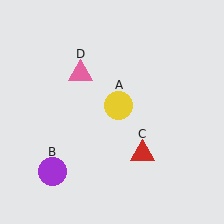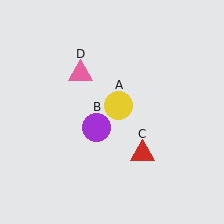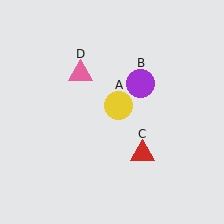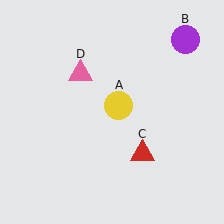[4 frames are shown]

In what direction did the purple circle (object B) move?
The purple circle (object B) moved up and to the right.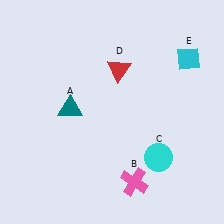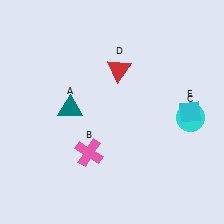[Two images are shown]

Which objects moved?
The objects that moved are: the pink cross (B), the cyan circle (C), the cyan diamond (E).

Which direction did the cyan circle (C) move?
The cyan circle (C) moved up.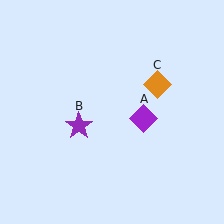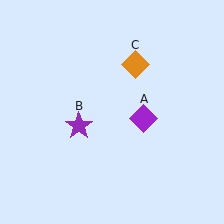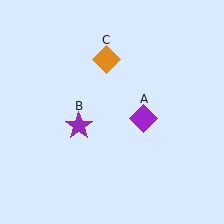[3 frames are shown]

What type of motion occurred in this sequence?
The orange diamond (object C) rotated counterclockwise around the center of the scene.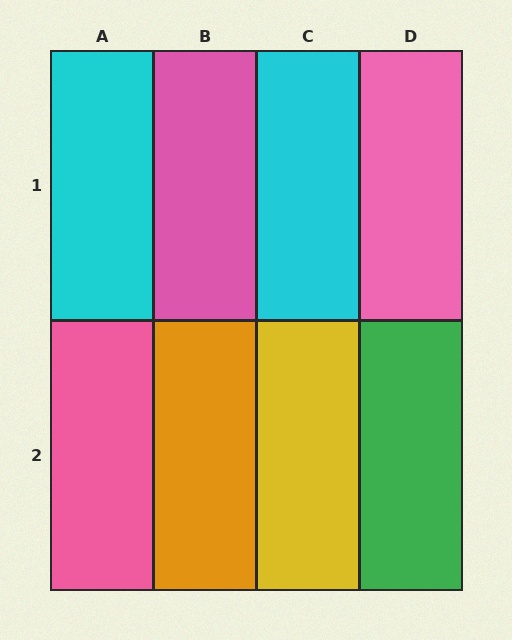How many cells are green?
1 cell is green.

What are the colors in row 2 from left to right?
Pink, orange, yellow, green.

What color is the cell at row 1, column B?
Pink.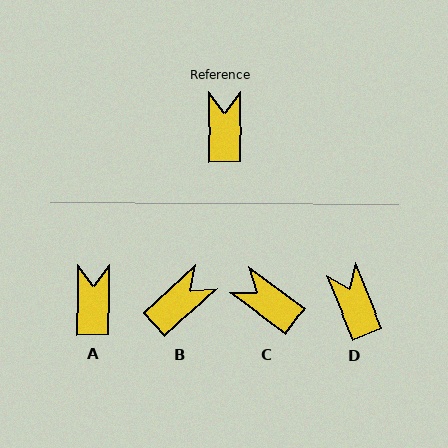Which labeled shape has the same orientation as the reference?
A.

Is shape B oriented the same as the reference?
No, it is off by about 48 degrees.